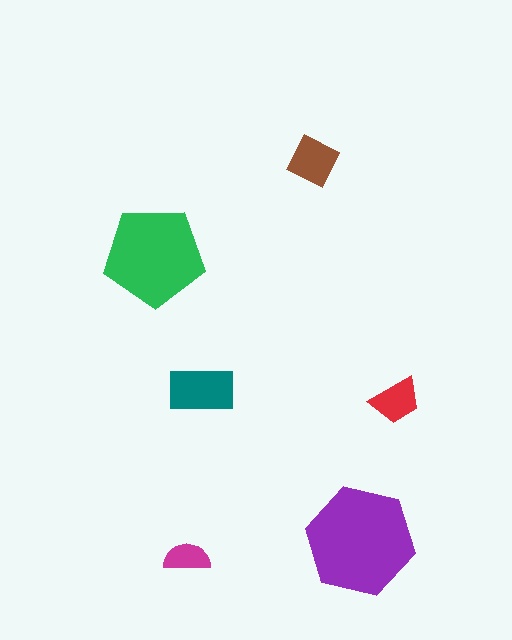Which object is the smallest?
The magenta semicircle.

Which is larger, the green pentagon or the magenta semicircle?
The green pentagon.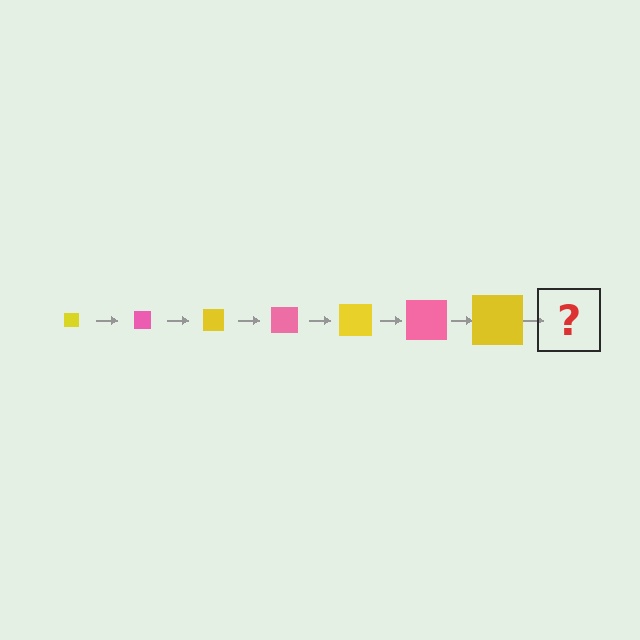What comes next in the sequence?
The next element should be a pink square, larger than the previous one.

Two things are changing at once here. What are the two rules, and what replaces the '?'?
The two rules are that the square grows larger each step and the color cycles through yellow and pink. The '?' should be a pink square, larger than the previous one.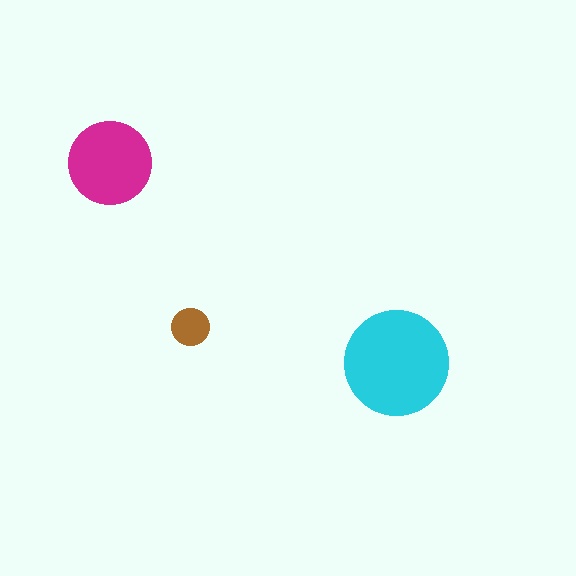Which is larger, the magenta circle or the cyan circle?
The cyan one.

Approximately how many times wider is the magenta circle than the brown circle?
About 2 times wider.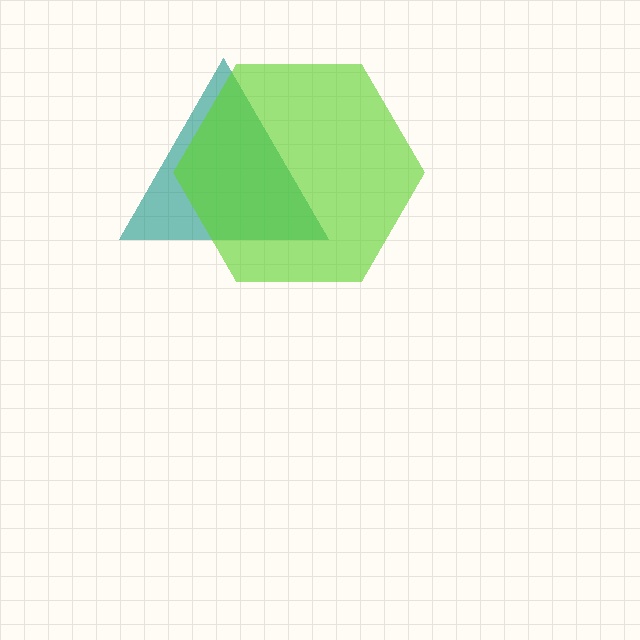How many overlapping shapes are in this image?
There are 2 overlapping shapes in the image.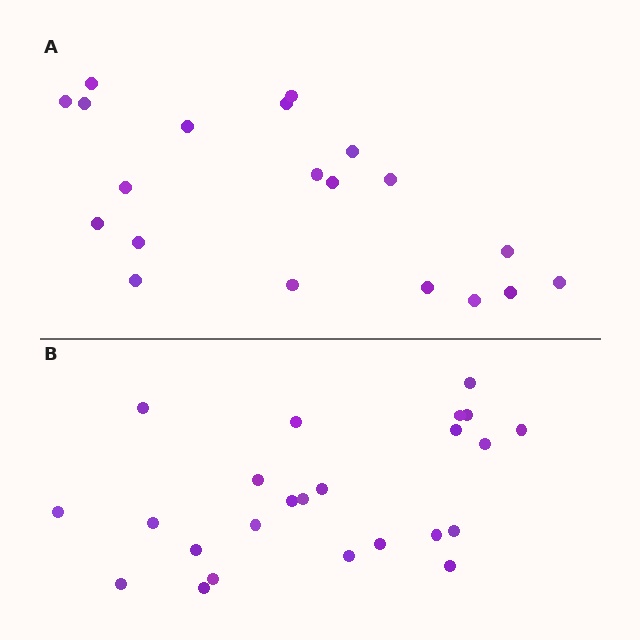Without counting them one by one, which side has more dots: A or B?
Region B (the bottom region) has more dots.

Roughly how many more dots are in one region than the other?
Region B has about 4 more dots than region A.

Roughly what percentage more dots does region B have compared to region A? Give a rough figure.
About 20% more.